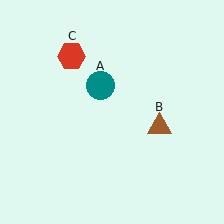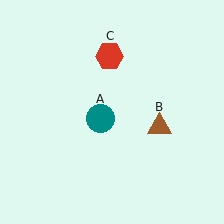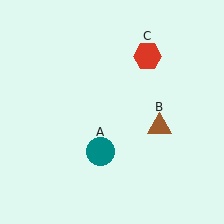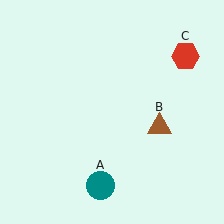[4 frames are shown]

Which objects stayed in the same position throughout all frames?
Brown triangle (object B) remained stationary.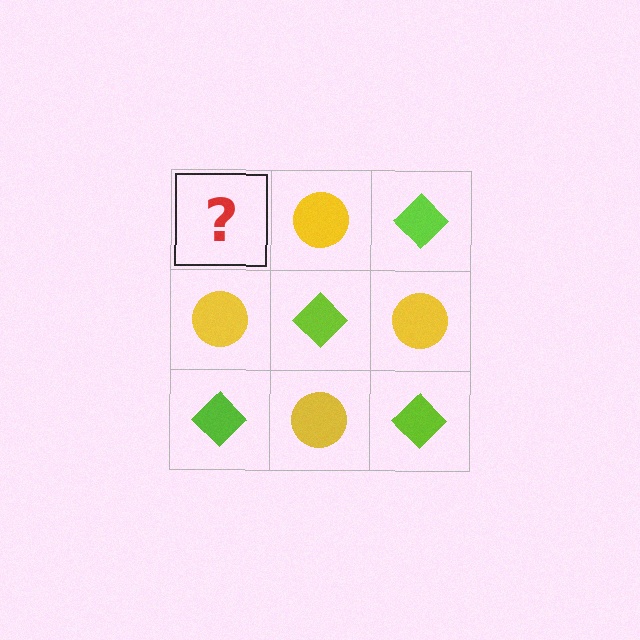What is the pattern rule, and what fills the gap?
The rule is that it alternates lime diamond and yellow circle in a checkerboard pattern. The gap should be filled with a lime diamond.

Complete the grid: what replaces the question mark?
The question mark should be replaced with a lime diamond.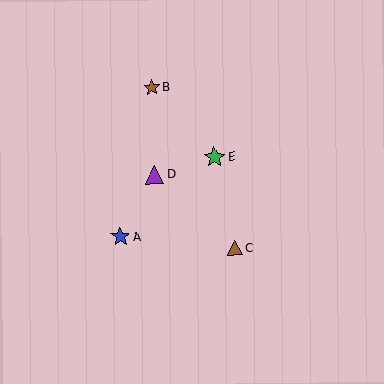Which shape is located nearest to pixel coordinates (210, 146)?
The green star (labeled E) at (214, 157) is nearest to that location.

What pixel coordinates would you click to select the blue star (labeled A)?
Click at (120, 236) to select the blue star A.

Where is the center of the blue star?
The center of the blue star is at (120, 236).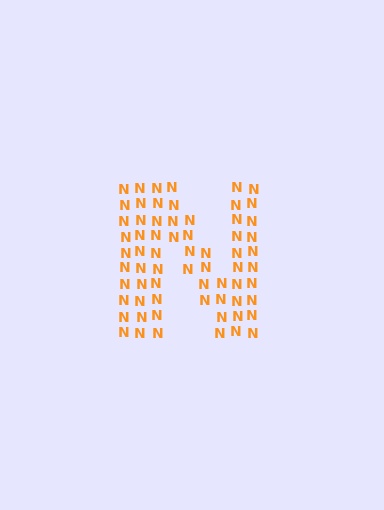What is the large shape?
The large shape is the letter N.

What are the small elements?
The small elements are letter N's.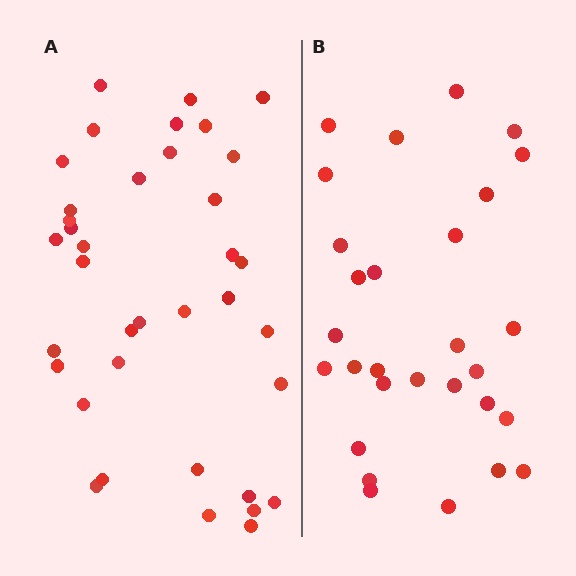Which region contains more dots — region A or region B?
Region A (the left region) has more dots.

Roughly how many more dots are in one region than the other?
Region A has roughly 8 or so more dots than region B.